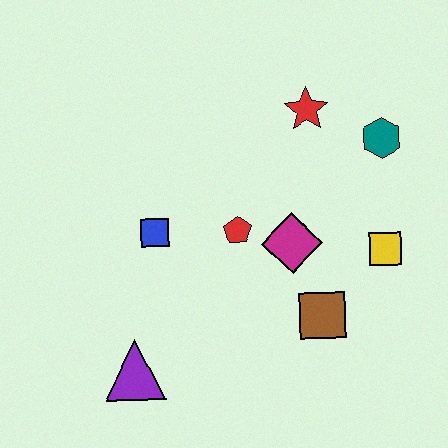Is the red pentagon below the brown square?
No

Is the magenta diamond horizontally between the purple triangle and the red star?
Yes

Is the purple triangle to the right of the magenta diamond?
No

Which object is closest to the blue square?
The red pentagon is closest to the blue square.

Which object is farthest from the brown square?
The red star is farthest from the brown square.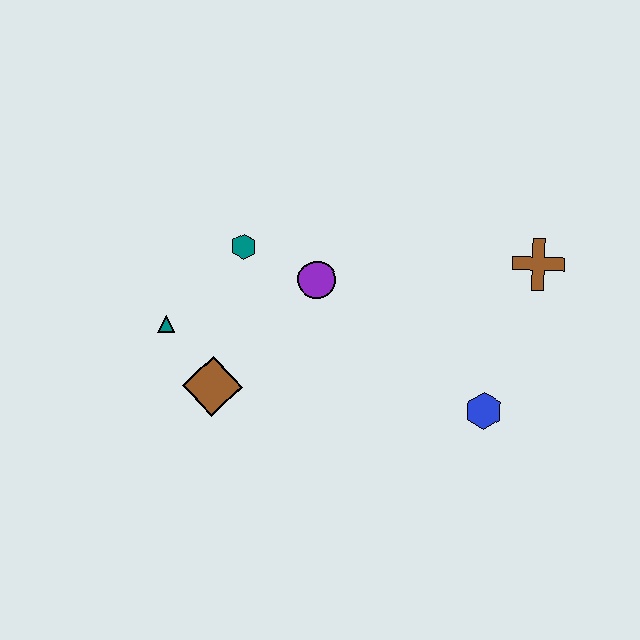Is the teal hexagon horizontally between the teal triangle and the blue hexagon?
Yes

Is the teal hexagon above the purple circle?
Yes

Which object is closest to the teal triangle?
The brown diamond is closest to the teal triangle.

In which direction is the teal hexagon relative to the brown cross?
The teal hexagon is to the left of the brown cross.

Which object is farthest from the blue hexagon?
The teal triangle is farthest from the blue hexagon.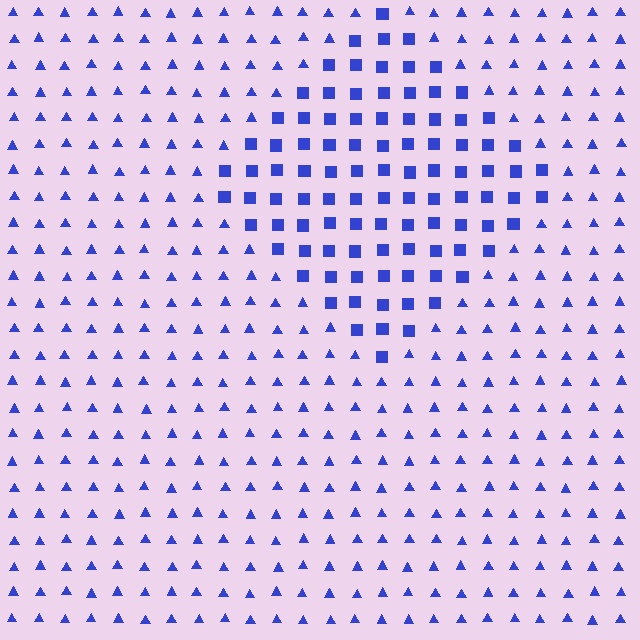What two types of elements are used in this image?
The image uses squares inside the diamond region and triangles outside it.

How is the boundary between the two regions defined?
The boundary is defined by a change in element shape: squares inside vs. triangles outside. All elements share the same color and spacing.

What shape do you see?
I see a diamond.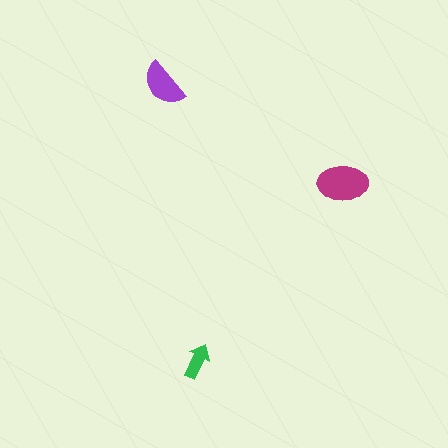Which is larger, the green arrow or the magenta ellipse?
The magenta ellipse.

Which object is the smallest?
The green arrow.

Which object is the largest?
The magenta ellipse.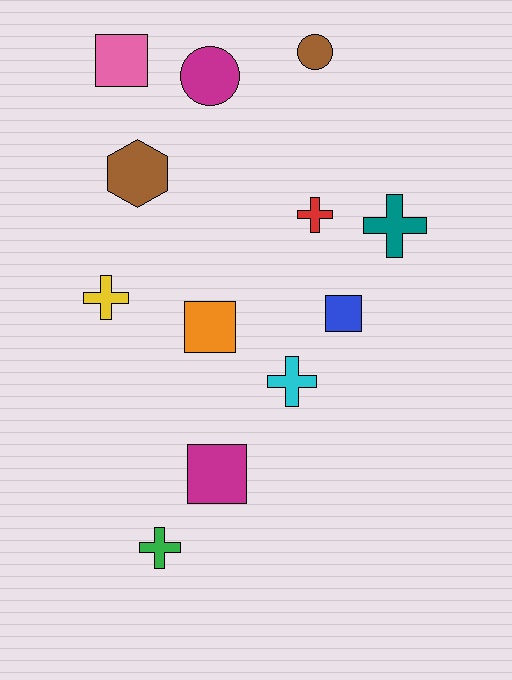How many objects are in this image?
There are 12 objects.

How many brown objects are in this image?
There are 2 brown objects.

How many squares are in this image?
There are 4 squares.